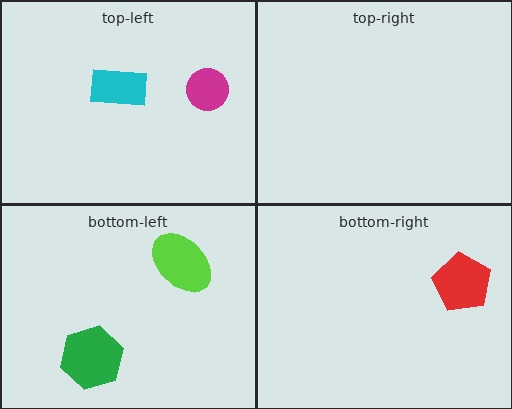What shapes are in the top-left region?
The cyan rectangle, the magenta circle.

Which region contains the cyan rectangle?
The top-left region.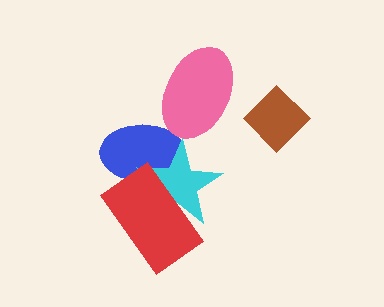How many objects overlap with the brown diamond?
0 objects overlap with the brown diamond.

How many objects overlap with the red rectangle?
2 objects overlap with the red rectangle.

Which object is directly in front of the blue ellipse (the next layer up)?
The pink ellipse is directly in front of the blue ellipse.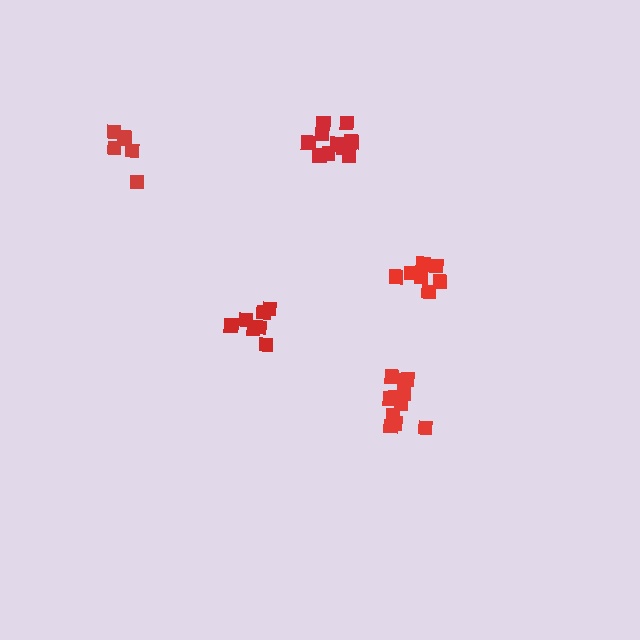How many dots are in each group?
Group 1: 12 dots, Group 2: 7 dots, Group 3: 7 dots, Group 4: 10 dots, Group 5: 6 dots (42 total).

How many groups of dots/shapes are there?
There are 5 groups.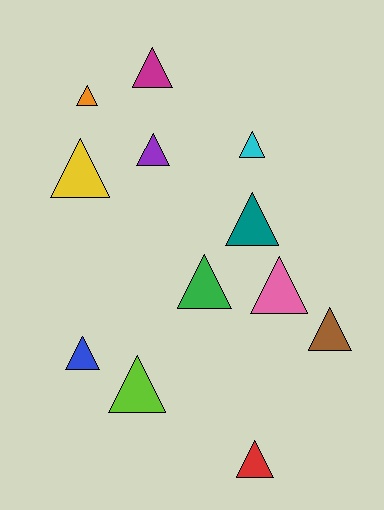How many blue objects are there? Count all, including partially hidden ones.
There is 1 blue object.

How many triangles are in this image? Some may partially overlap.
There are 12 triangles.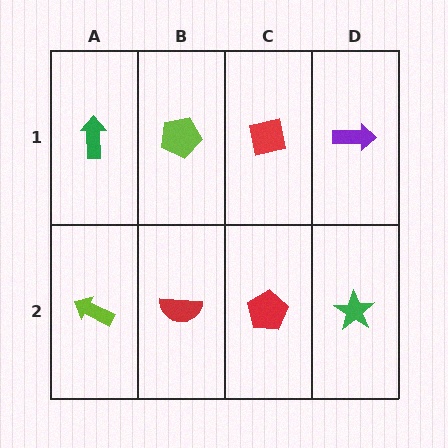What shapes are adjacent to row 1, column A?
A lime arrow (row 2, column A), a lime pentagon (row 1, column B).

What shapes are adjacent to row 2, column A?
A green arrow (row 1, column A), a red semicircle (row 2, column B).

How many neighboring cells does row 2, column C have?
3.